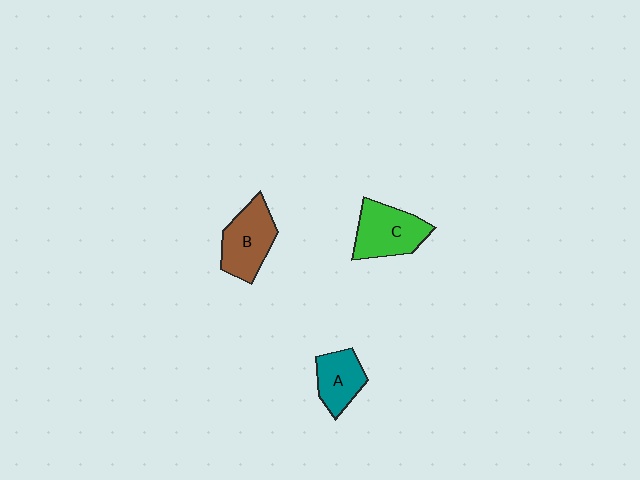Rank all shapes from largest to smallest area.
From largest to smallest: C (green), B (brown), A (teal).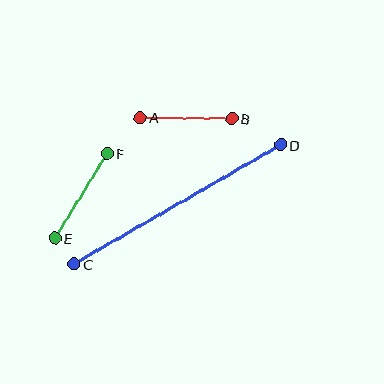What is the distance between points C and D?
The distance is approximately 238 pixels.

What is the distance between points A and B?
The distance is approximately 92 pixels.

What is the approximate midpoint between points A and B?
The midpoint is at approximately (186, 118) pixels.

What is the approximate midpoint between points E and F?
The midpoint is at approximately (81, 196) pixels.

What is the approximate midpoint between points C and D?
The midpoint is at approximately (177, 204) pixels.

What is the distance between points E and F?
The distance is approximately 100 pixels.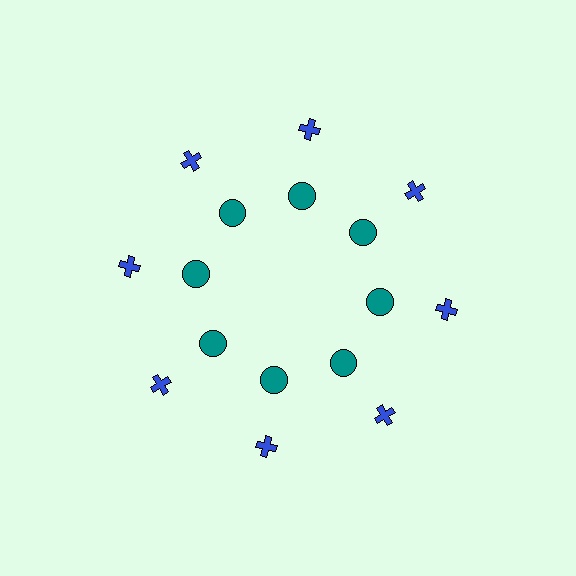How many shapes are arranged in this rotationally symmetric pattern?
There are 16 shapes, arranged in 8 groups of 2.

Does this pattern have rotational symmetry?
Yes, this pattern has 8-fold rotational symmetry. It looks the same after rotating 45 degrees around the center.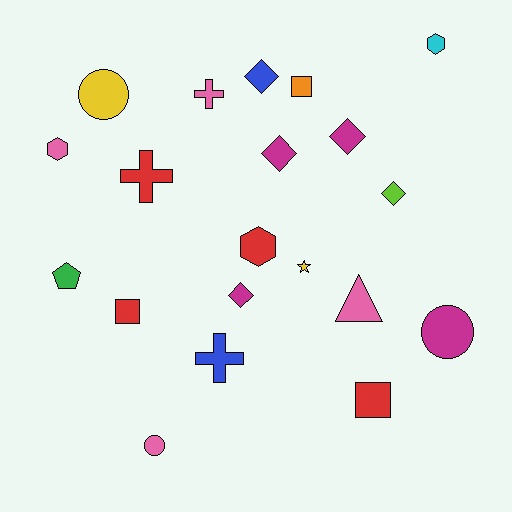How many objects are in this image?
There are 20 objects.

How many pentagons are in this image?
There is 1 pentagon.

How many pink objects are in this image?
There are 4 pink objects.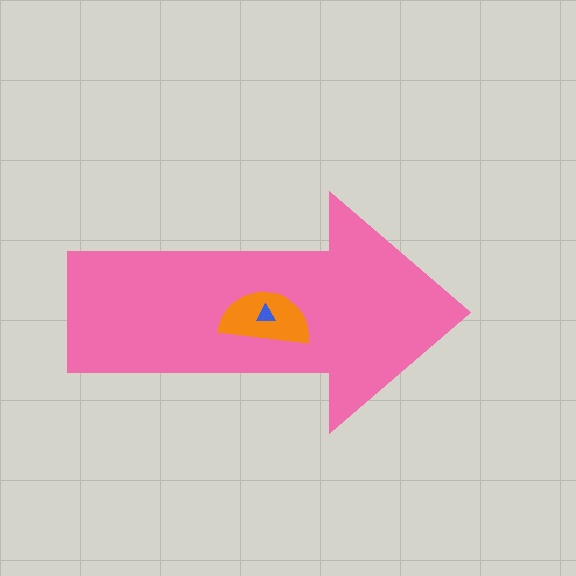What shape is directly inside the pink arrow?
The orange semicircle.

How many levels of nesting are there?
3.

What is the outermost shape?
The pink arrow.